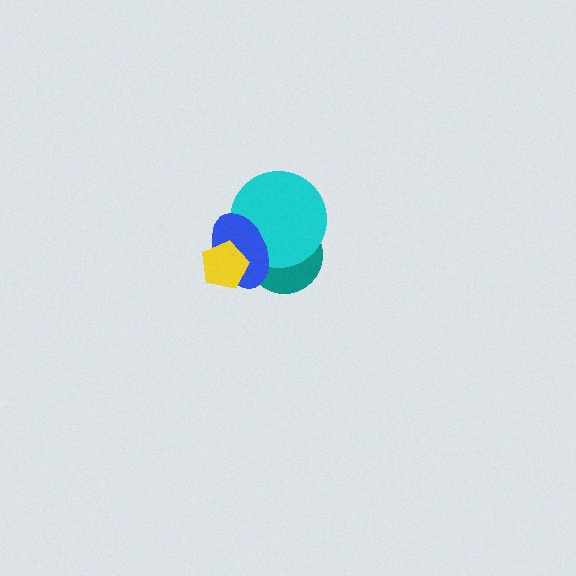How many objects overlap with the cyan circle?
2 objects overlap with the cyan circle.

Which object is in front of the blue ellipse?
The yellow pentagon is in front of the blue ellipse.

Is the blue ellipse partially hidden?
Yes, it is partially covered by another shape.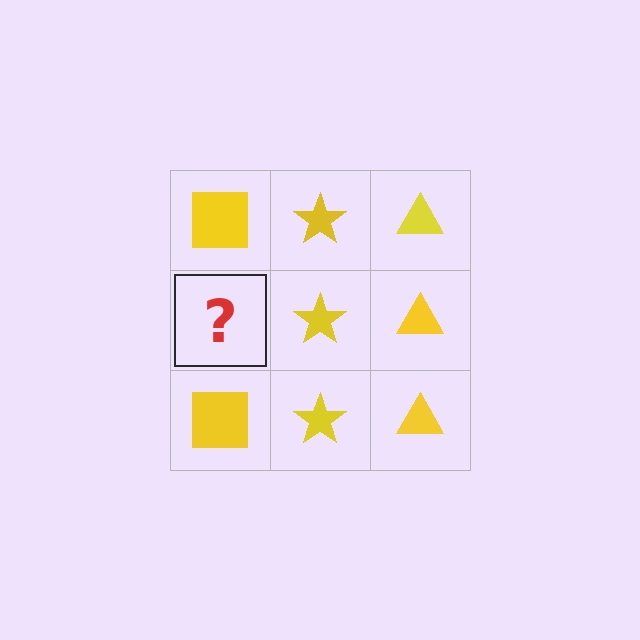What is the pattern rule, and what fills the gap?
The rule is that each column has a consistent shape. The gap should be filled with a yellow square.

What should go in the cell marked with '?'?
The missing cell should contain a yellow square.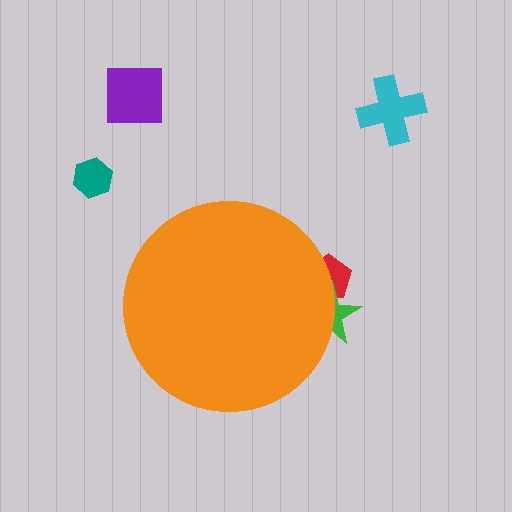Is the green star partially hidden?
Yes, the green star is partially hidden behind the orange circle.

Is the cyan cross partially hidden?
No, the cyan cross is fully visible.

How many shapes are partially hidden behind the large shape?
2 shapes are partially hidden.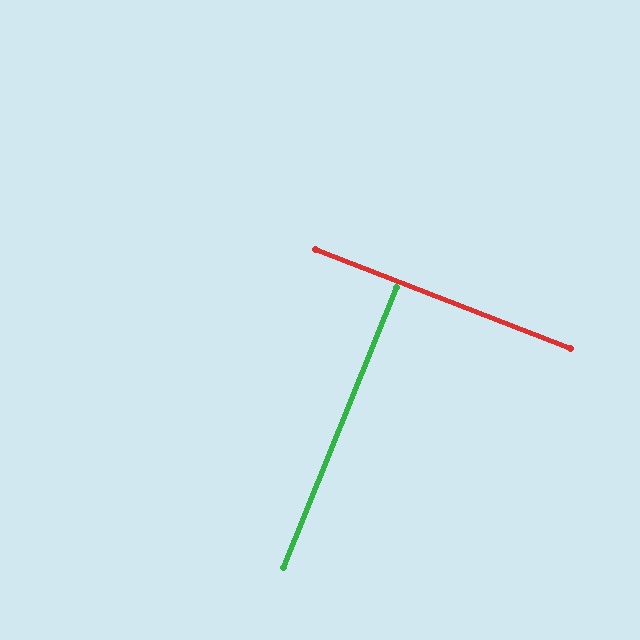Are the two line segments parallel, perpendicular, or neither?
Perpendicular — they meet at approximately 89°.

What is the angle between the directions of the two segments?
Approximately 89 degrees.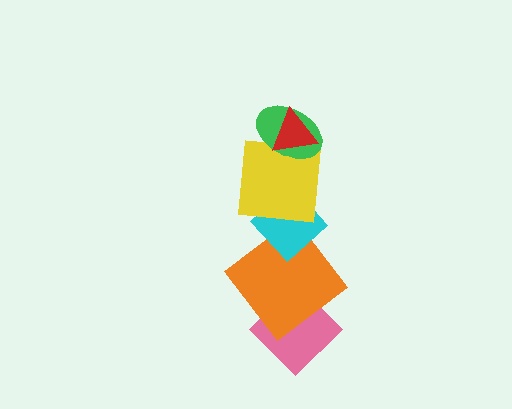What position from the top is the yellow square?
The yellow square is 3rd from the top.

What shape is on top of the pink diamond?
The orange diamond is on top of the pink diamond.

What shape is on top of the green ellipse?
The red triangle is on top of the green ellipse.